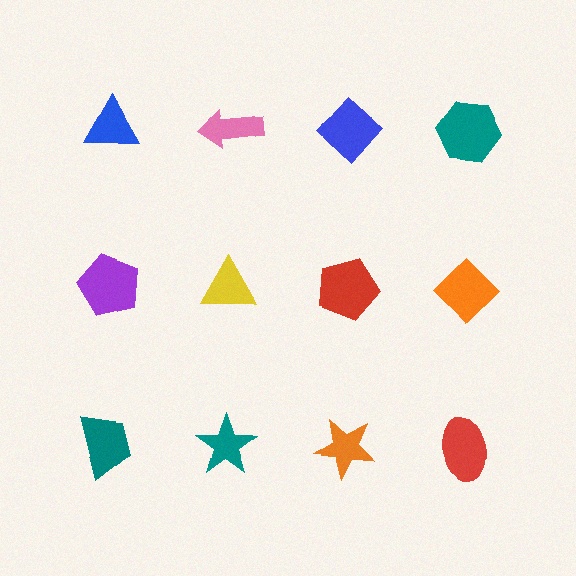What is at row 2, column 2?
A yellow triangle.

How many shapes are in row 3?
4 shapes.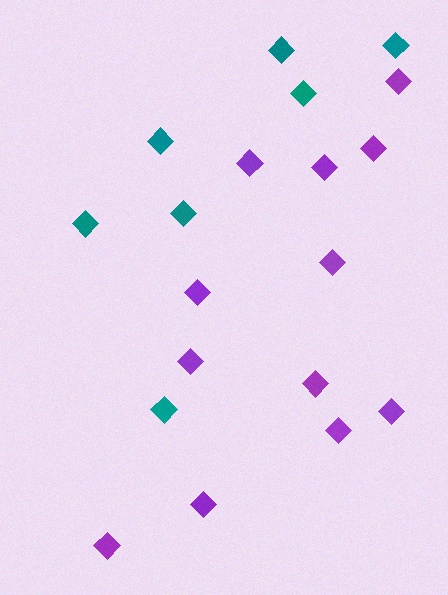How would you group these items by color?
There are 2 groups: one group of purple diamonds (12) and one group of teal diamonds (7).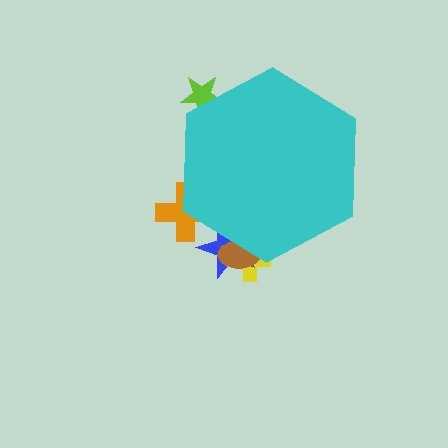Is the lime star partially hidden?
Yes, the lime star is partially hidden behind the cyan hexagon.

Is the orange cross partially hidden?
Yes, the orange cross is partially hidden behind the cyan hexagon.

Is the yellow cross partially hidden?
Yes, the yellow cross is partially hidden behind the cyan hexagon.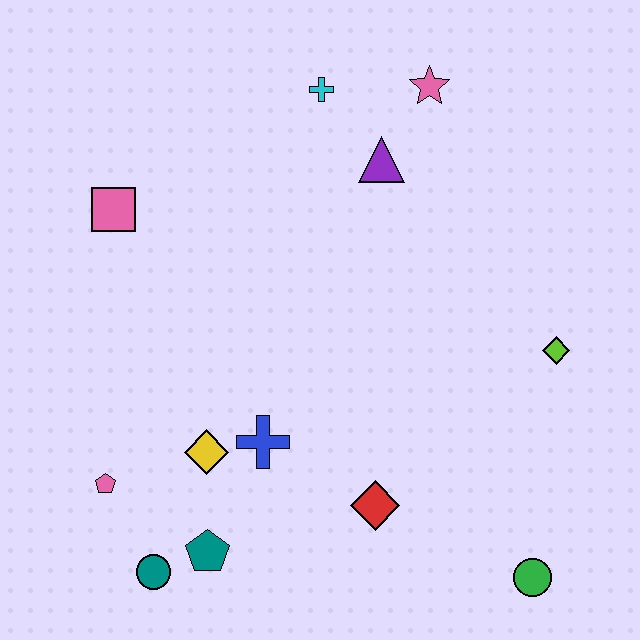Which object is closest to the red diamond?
The blue cross is closest to the red diamond.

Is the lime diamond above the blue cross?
Yes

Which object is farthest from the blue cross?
The pink star is farthest from the blue cross.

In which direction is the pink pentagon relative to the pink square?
The pink pentagon is below the pink square.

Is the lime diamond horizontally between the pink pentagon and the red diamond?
No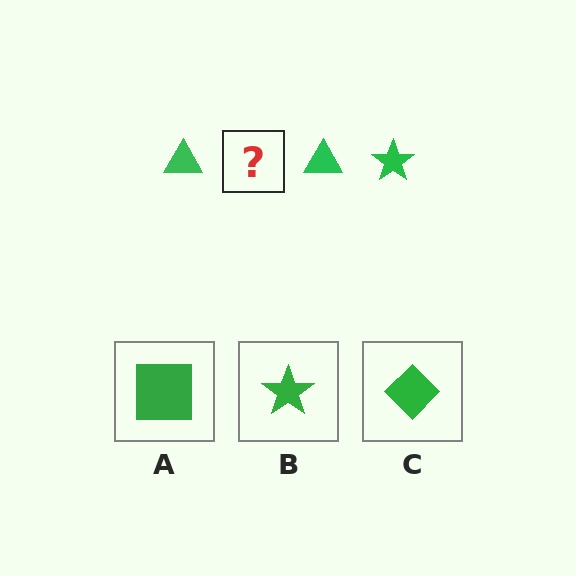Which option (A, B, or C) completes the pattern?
B.